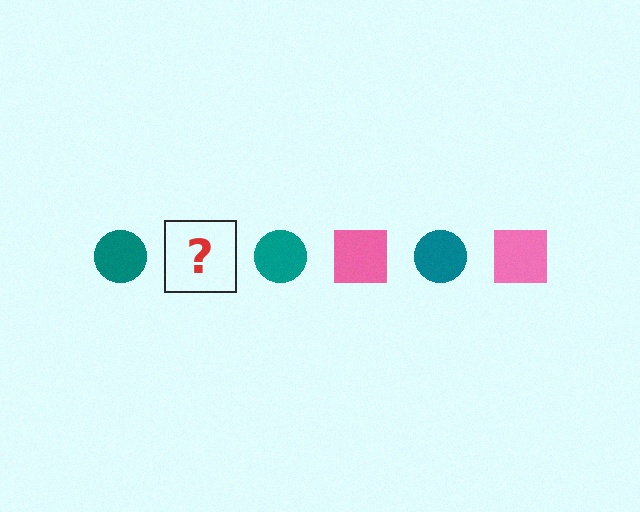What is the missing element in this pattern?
The missing element is a pink square.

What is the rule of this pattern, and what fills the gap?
The rule is that the pattern alternates between teal circle and pink square. The gap should be filled with a pink square.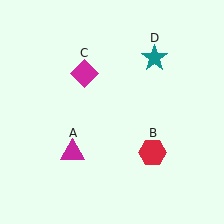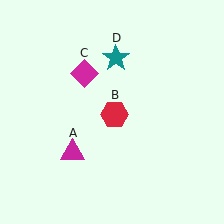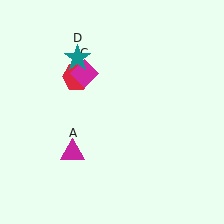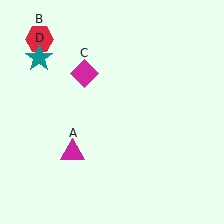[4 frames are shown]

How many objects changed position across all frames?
2 objects changed position: red hexagon (object B), teal star (object D).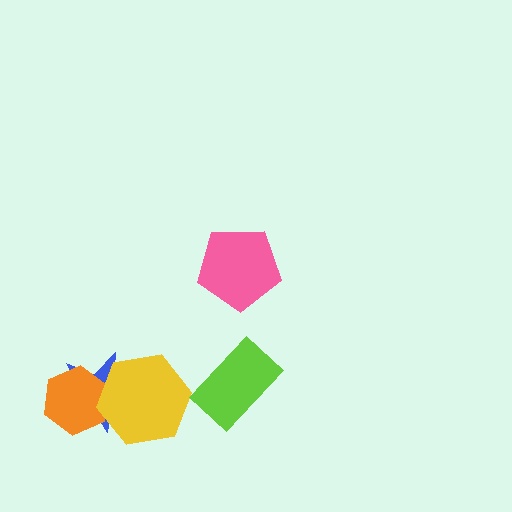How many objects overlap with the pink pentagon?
0 objects overlap with the pink pentagon.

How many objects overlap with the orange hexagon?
2 objects overlap with the orange hexagon.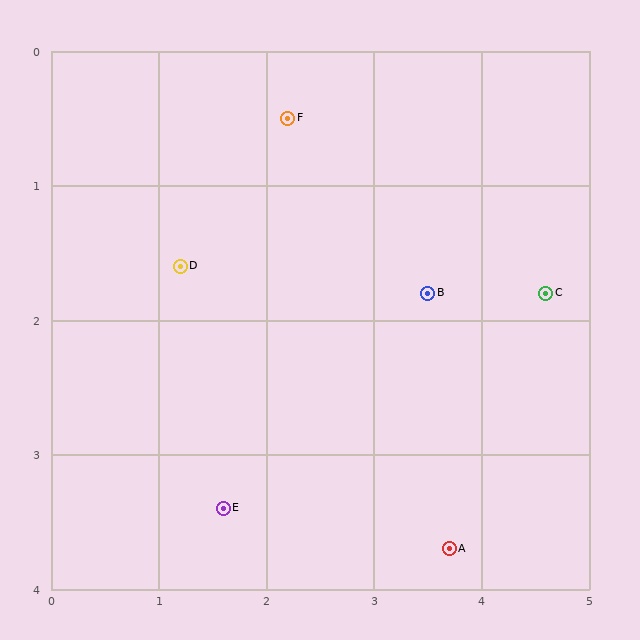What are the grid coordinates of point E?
Point E is at approximately (1.6, 3.4).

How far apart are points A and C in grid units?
Points A and C are about 2.1 grid units apart.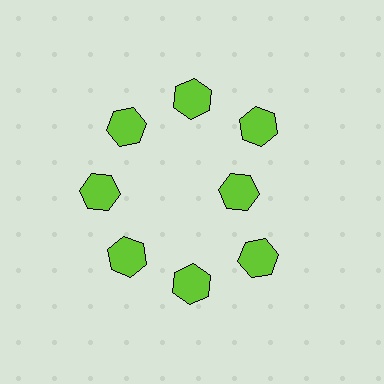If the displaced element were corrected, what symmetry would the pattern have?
It would have 8-fold rotational symmetry — the pattern would map onto itself every 45 degrees.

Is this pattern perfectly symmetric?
No. The 8 lime hexagons are arranged in a ring, but one element near the 3 o'clock position is pulled inward toward the center, breaking the 8-fold rotational symmetry.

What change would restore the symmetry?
The symmetry would be restored by moving it outward, back onto the ring so that all 8 hexagons sit at equal angles and equal distance from the center.